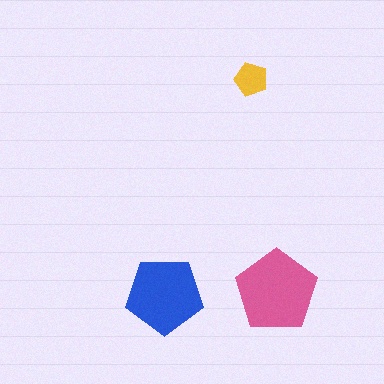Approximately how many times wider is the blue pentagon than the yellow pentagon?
About 2.5 times wider.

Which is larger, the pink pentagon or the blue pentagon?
The pink one.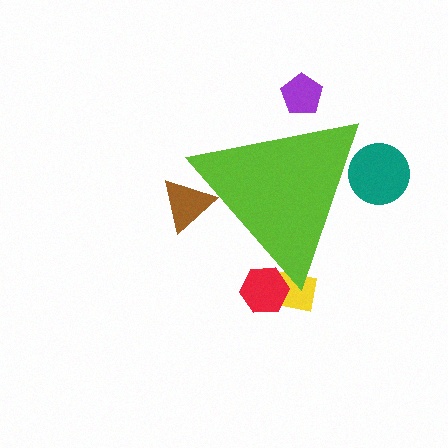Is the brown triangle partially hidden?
Yes, the brown triangle is partially hidden behind the lime triangle.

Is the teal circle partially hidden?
Yes, the teal circle is partially hidden behind the lime triangle.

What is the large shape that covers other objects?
A lime triangle.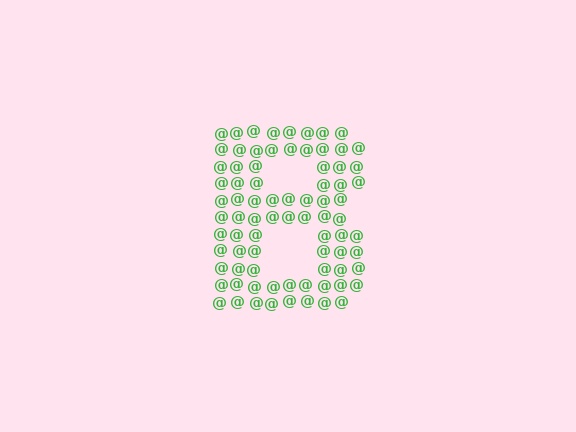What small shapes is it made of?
It is made of small at signs.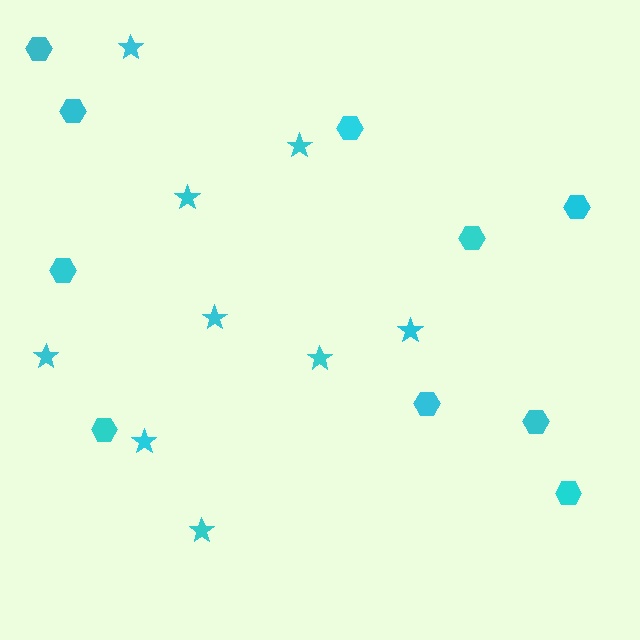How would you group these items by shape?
There are 2 groups: one group of stars (9) and one group of hexagons (10).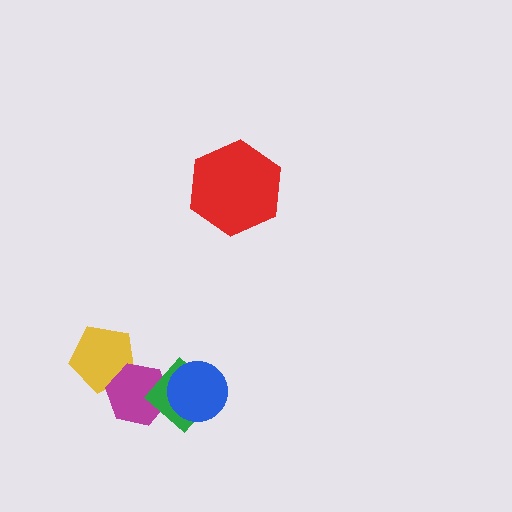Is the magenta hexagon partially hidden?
Yes, it is partially covered by another shape.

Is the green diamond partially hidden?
Yes, it is partially covered by another shape.